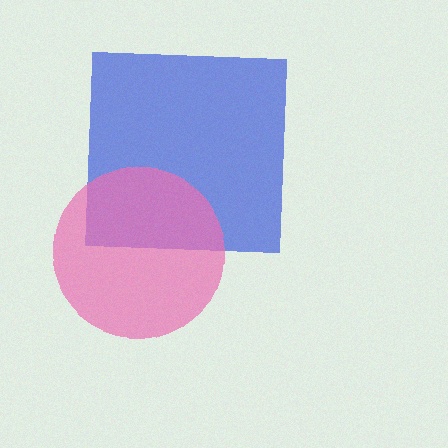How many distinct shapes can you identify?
There are 2 distinct shapes: a blue square, a pink circle.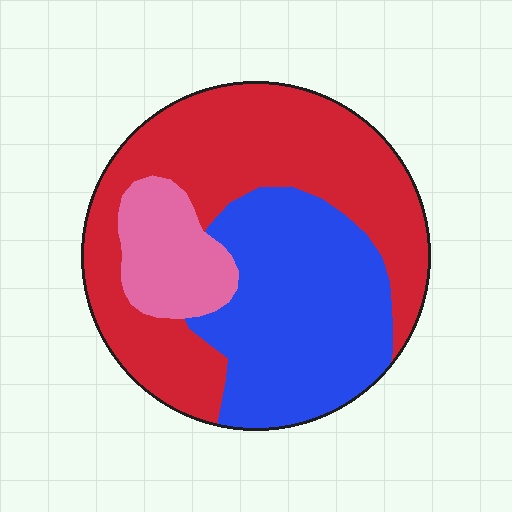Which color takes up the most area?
Red, at roughly 50%.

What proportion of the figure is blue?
Blue covers about 35% of the figure.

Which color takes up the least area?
Pink, at roughly 15%.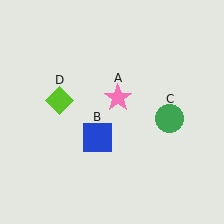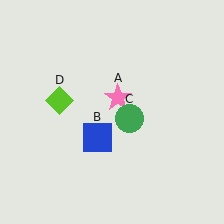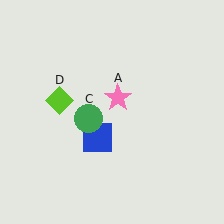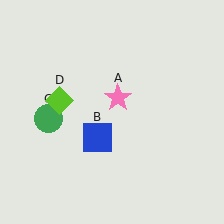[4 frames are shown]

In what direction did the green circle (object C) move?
The green circle (object C) moved left.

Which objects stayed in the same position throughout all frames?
Pink star (object A) and blue square (object B) and lime diamond (object D) remained stationary.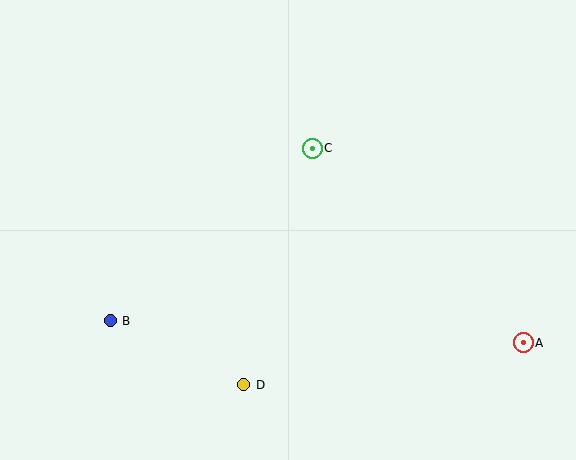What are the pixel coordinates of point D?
Point D is at (244, 385).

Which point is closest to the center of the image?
Point C at (312, 148) is closest to the center.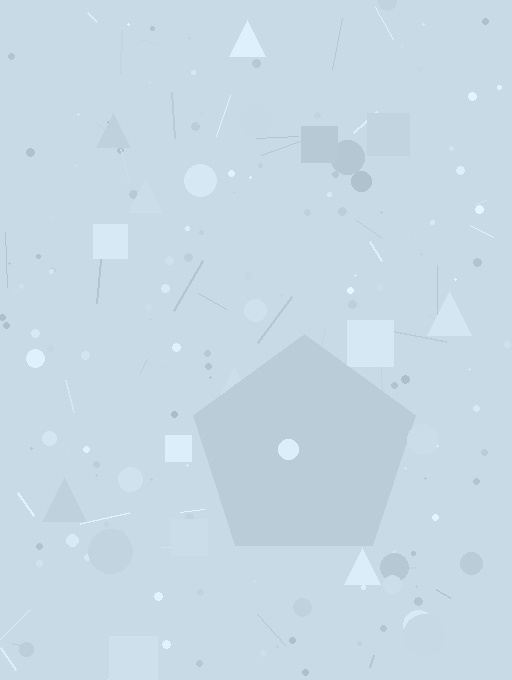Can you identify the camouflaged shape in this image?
The camouflaged shape is a pentagon.